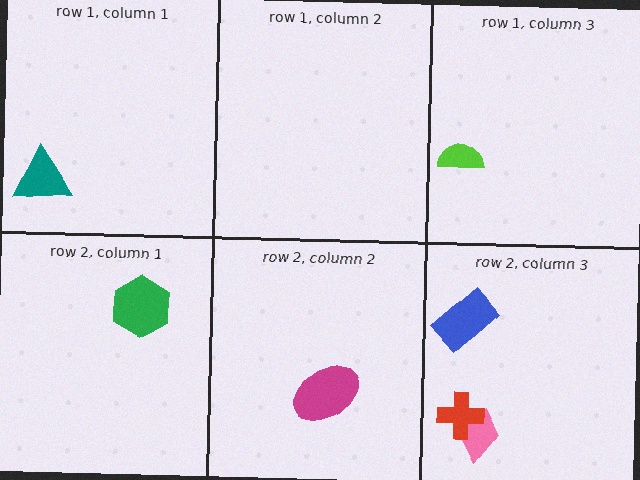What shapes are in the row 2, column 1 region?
The green hexagon.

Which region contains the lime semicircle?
The row 1, column 3 region.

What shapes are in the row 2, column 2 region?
The magenta ellipse.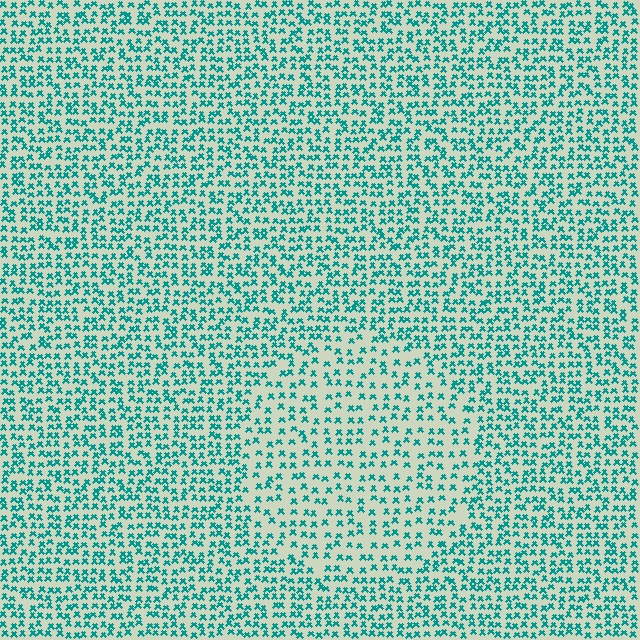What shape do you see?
I see a circle.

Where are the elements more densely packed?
The elements are more densely packed outside the circle boundary.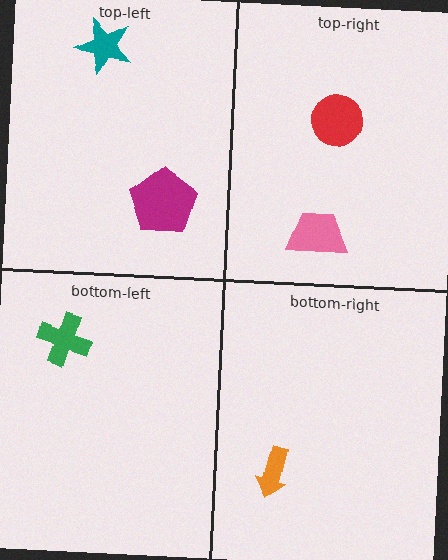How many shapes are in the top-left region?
2.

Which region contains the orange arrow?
The bottom-right region.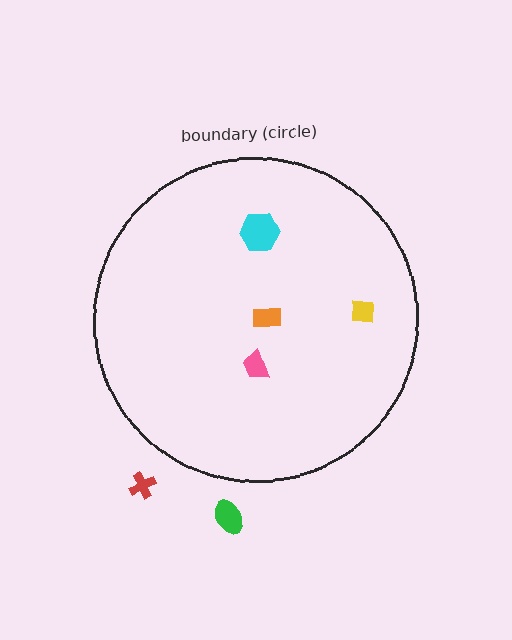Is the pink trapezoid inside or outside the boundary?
Inside.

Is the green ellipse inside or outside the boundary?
Outside.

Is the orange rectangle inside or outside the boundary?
Inside.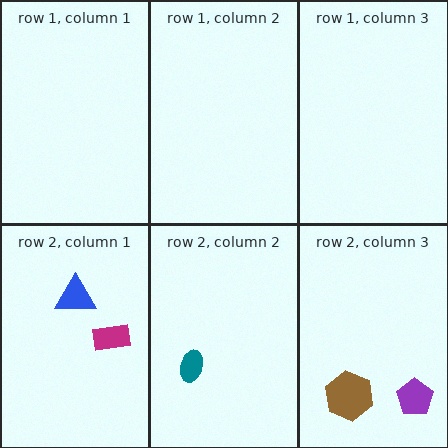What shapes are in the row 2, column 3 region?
The brown hexagon, the purple pentagon.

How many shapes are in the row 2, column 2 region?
1.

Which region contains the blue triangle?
The row 2, column 1 region.